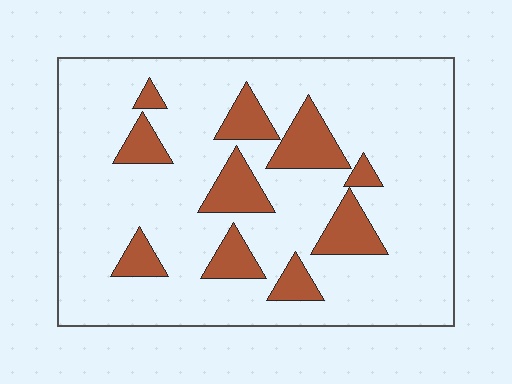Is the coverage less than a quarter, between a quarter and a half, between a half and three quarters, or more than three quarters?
Less than a quarter.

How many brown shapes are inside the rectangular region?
10.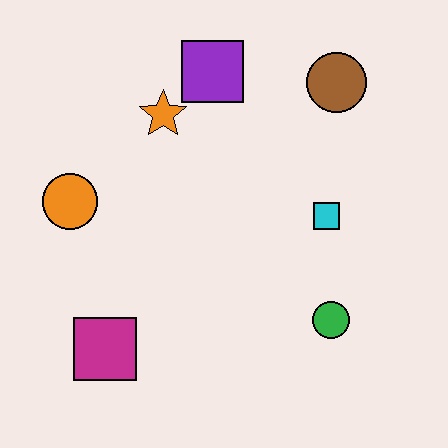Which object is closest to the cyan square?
The green circle is closest to the cyan square.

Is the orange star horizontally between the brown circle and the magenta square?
Yes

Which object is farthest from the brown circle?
The magenta square is farthest from the brown circle.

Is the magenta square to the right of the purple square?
No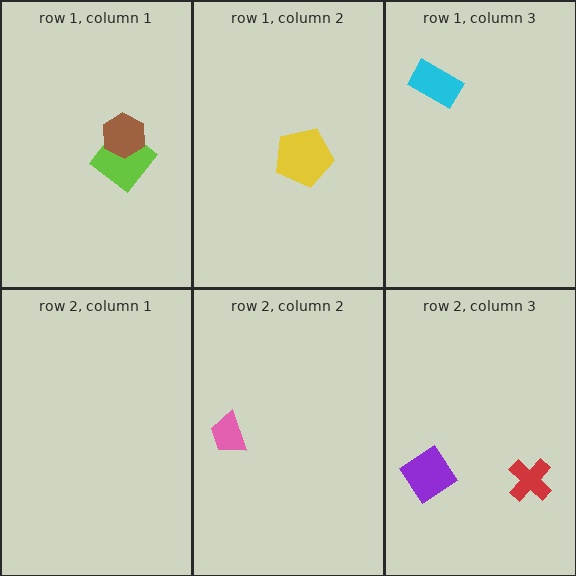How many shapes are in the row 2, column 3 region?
2.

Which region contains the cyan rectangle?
The row 1, column 3 region.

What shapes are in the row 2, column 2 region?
The pink trapezoid.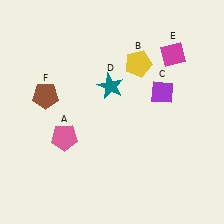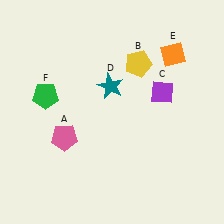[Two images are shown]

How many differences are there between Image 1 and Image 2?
There are 2 differences between the two images.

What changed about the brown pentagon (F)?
In Image 1, F is brown. In Image 2, it changed to green.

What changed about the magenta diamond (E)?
In Image 1, E is magenta. In Image 2, it changed to orange.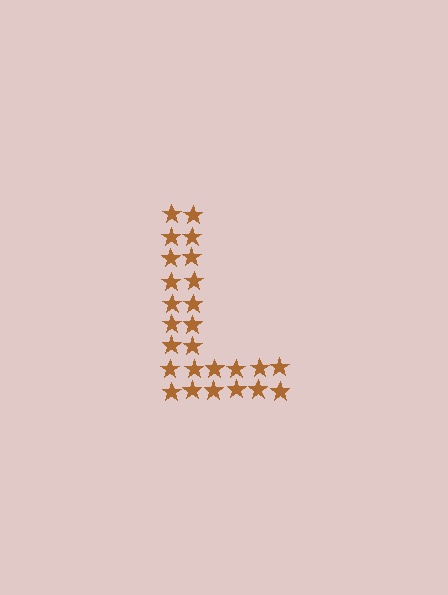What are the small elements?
The small elements are stars.